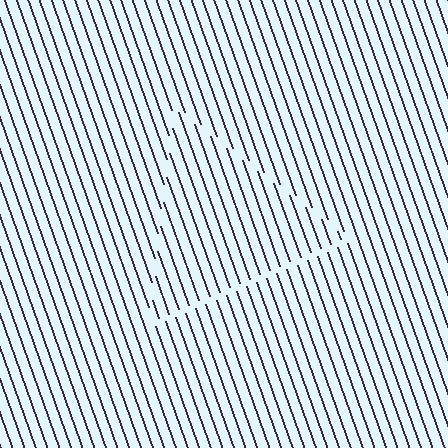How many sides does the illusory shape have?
3 sides — the line-ends trace a triangle.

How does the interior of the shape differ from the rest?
The interior of the shape contains the same grating, shifted by half a period — the contour is defined by the phase discontinuity where line-ends from the inner and outer gratings abut.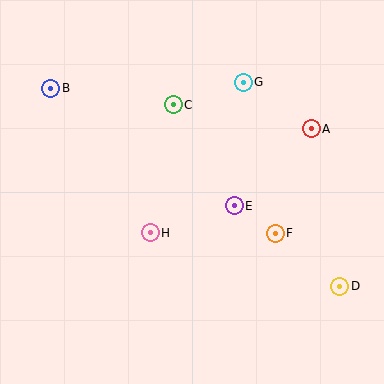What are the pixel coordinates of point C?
Point C is at (173, 105).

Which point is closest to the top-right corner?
Point A is closest to the top-right corner.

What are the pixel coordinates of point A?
Point A is at (311, 129).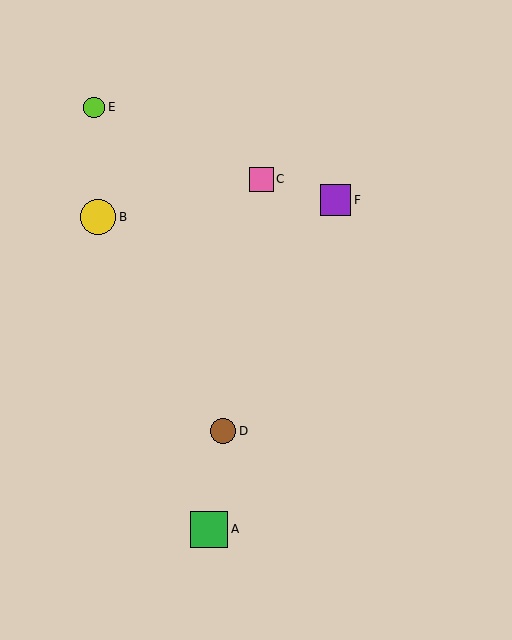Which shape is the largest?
The green square (labeled A) is the largest.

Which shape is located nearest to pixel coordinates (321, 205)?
The purple square (labeled F) at (336, 200) is nearest to that location.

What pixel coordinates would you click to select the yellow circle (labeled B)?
Click at (98, 217) to select the yellow circle B.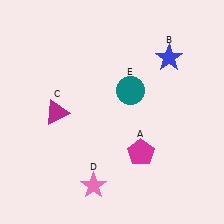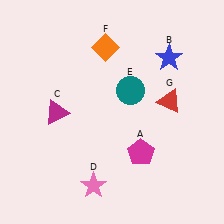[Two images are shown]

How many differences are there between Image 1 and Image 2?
There are 2 differences between the two images.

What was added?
An orange diamond (F), a red triangle (G) were added in Image 2.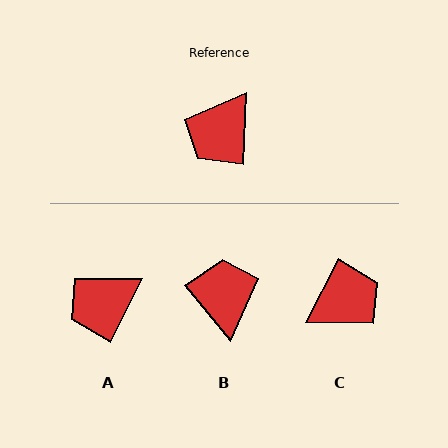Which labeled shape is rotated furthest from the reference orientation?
C, about 156 degrees away.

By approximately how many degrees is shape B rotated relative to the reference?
Approximately 138 degrees clockwise.